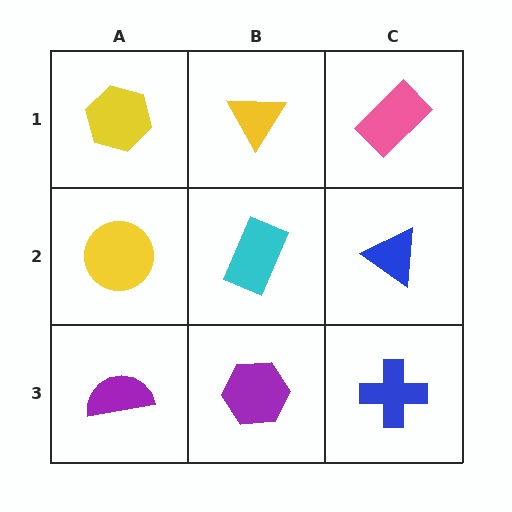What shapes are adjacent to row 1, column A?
A yellow circle (row 2, column A), a yellow triangle (row 1, column B).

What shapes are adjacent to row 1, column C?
A blue triangle (row 2, column C), a yellow triangle (row 1, column B).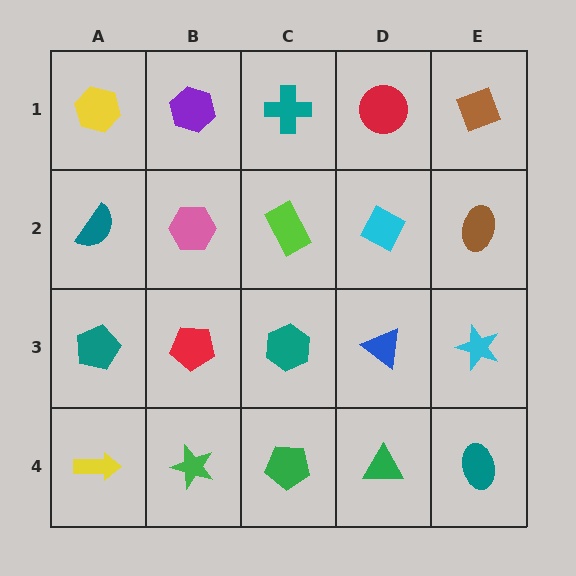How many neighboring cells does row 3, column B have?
4.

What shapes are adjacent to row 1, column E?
A brown ellipse (row 2, column E), a red circle (row 1, column D).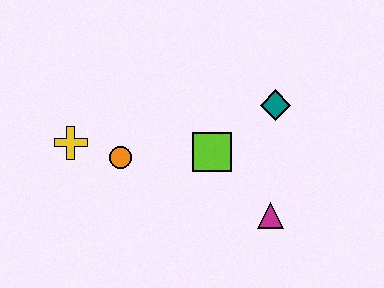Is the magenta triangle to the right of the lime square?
Yes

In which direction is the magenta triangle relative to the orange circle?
The magenta triangle is to the right of the orange circle.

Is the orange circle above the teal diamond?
No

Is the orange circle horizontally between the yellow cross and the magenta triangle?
Yes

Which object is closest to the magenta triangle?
The lime square is closest to the magenta triangle.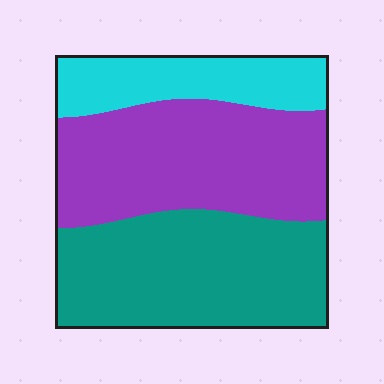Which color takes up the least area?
Cyan, at roughly 20%.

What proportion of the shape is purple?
Purple takes up between a third and a half of the shape.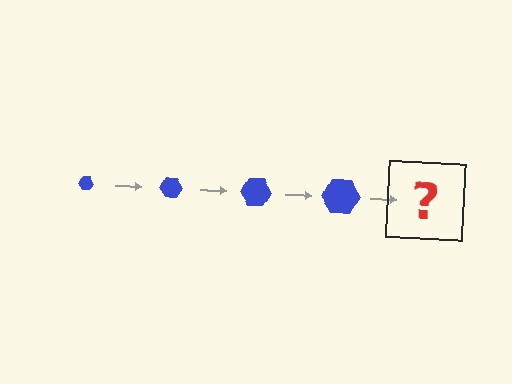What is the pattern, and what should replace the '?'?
The pattern is that the hexagon gets progressively larger each step. The '?' should be a blue hexagon, larger than the previous one.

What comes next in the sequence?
The next element should be a blue hexagon, larger than the previous one.